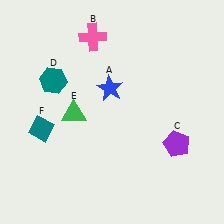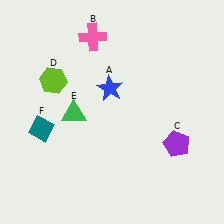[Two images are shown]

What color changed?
The hexagon (D) changed from teal in Image 1 to lime in Image 2.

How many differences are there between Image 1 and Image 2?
There is 1 difference between the two images.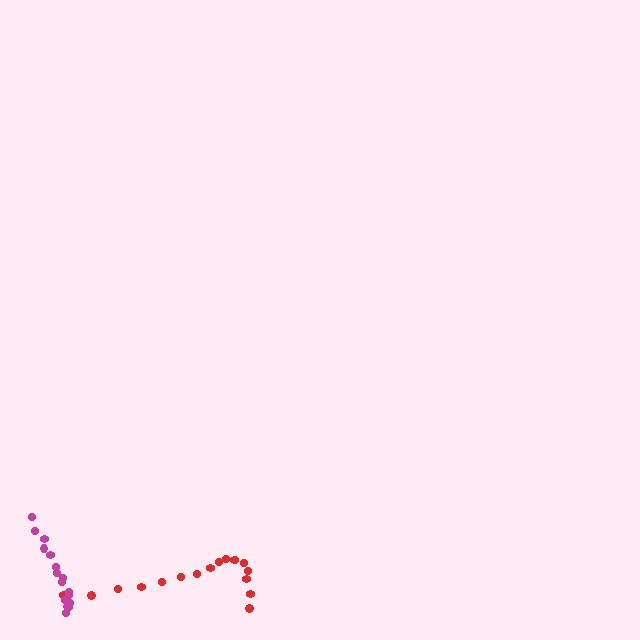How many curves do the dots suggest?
There are 2 distinct paths.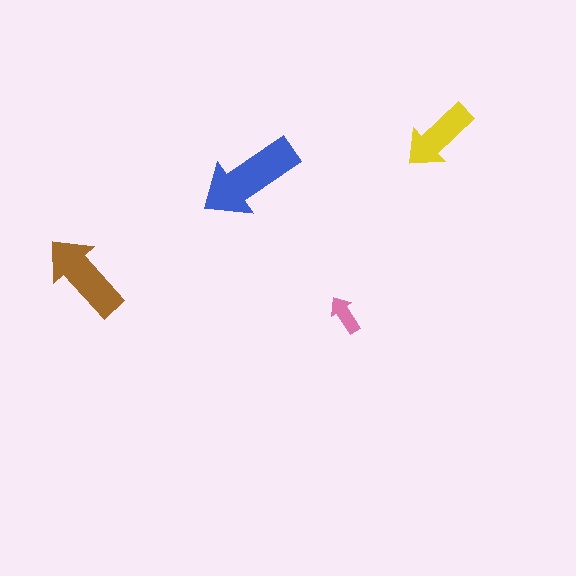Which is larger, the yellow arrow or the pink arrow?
The yellow one.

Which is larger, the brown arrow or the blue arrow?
The blue one.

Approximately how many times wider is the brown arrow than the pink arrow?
About 2.5 times wider.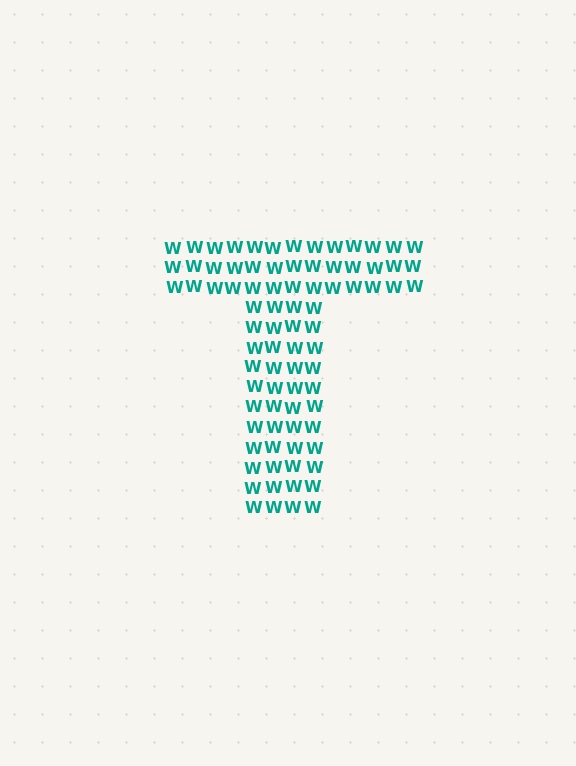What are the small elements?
The small elements are letter W's.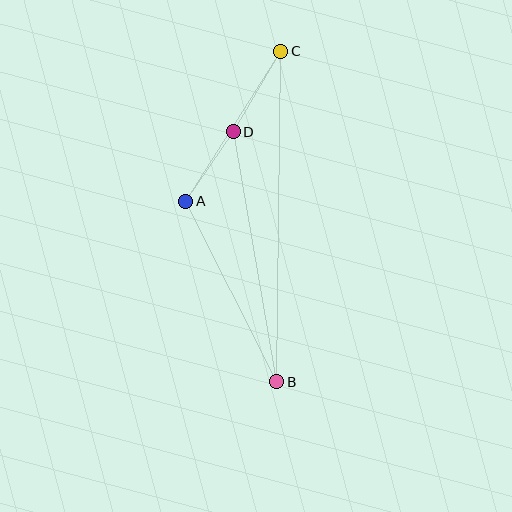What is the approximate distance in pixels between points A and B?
The distance between A and B is approximately 202 pixels.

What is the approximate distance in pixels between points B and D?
The distance between B and D is approximately 254 pixels.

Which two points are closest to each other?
Points A and D are closest to each other.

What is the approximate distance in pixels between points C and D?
The distance between C and D is approximately 93 pixels.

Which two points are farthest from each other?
Points B and C are farthest from each other.